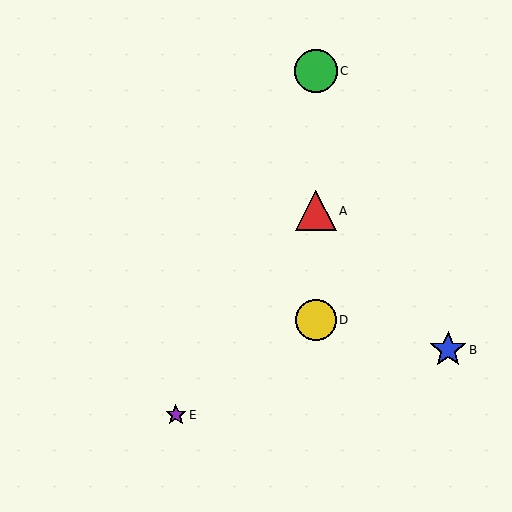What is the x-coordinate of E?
Object E is at x≈176.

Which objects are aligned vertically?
Objects A, C, D are aligned vertically.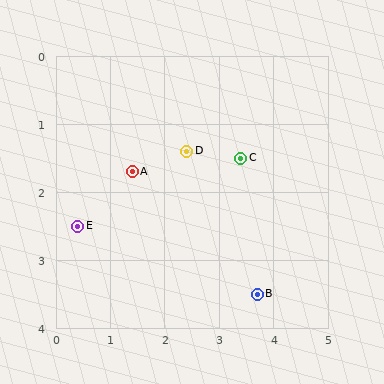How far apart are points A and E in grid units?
Points A and E are about 1.3 grid units apart.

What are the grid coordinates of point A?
Point A is at approximately (1.4, 1.7).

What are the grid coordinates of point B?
Point B is at approximately (3.7, 3.5).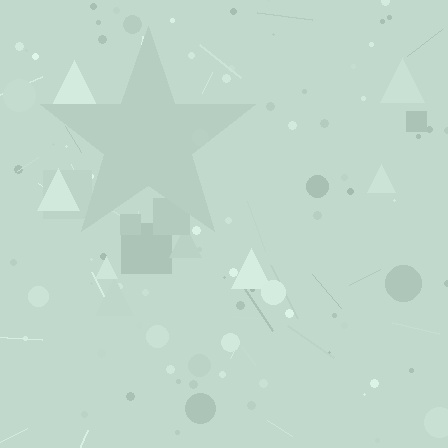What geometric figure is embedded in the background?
A star is embedded in the background.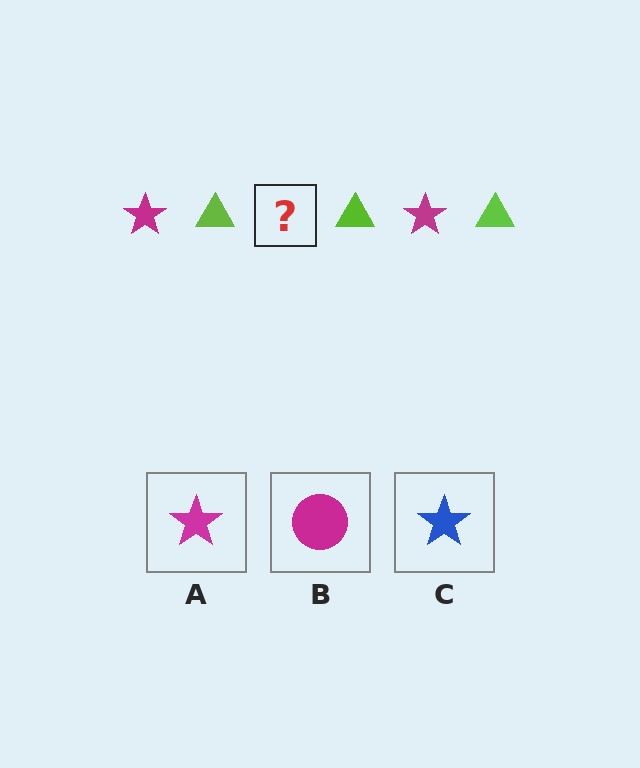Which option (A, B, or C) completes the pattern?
A.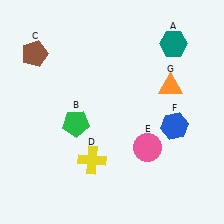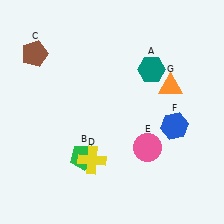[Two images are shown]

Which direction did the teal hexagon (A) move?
The teal hexagon (A) moved down.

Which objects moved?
The objects that moved are: the teal hexagon (A), the green pentagon (B).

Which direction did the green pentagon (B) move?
The green pentagon (B) moved down.